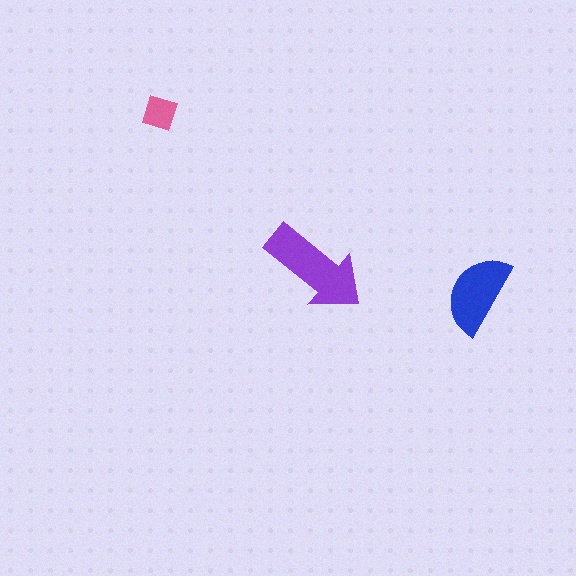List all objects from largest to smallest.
The purple arrow, the blue semicircle, the pink diamond.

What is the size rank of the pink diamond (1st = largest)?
3rd.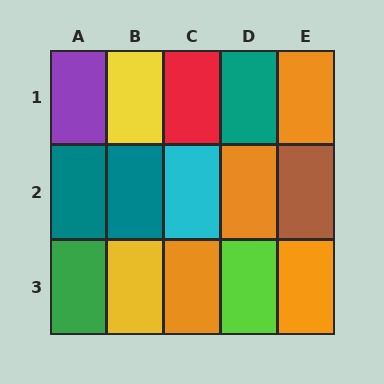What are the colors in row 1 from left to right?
Purple, yellow, red, teal, orange.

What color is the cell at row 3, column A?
Green.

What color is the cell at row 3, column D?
Lime.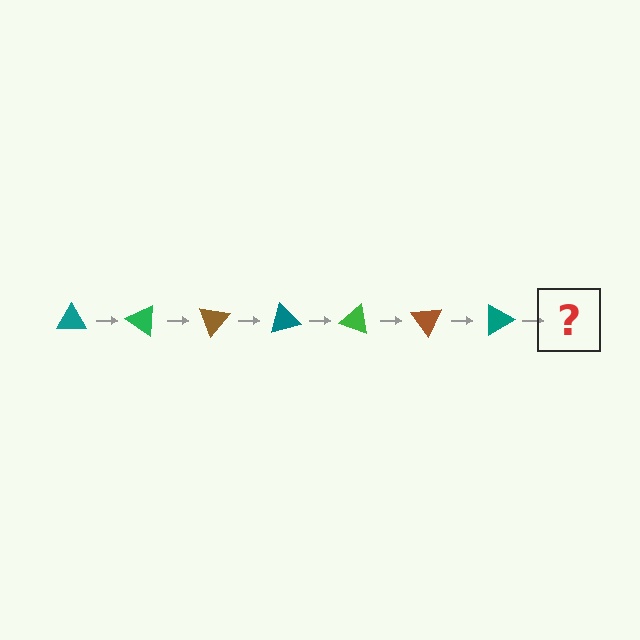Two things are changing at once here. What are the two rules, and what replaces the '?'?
The two rules are that it rotates 35 degrees each step and the color cycles through teal, green, and brown. The '?' should be a green triangle, rotated 245 degrees from the start.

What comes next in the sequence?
The next element should be a green triangle, rotated 245 degrees from the start.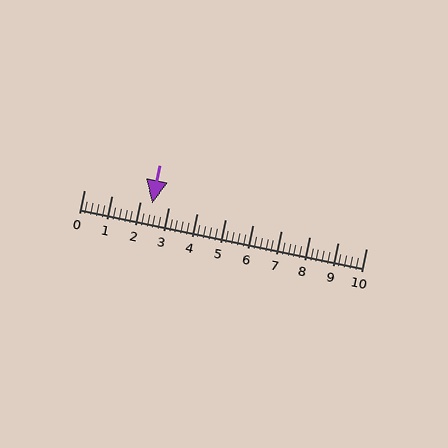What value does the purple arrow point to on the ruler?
The purple arrow points to approximately 2.4.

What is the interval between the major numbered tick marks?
The major tick marks are spaced 1 units apart.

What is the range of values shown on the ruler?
The ruler shows values from 0 to 10.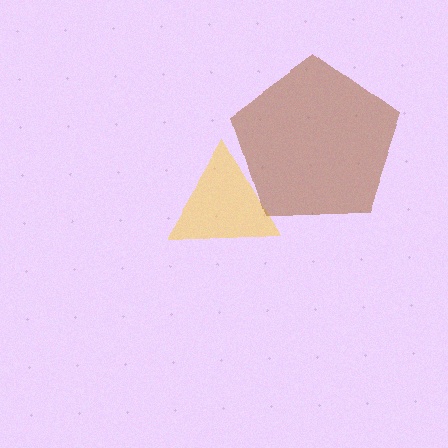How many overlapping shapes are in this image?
There are 2 overlapping shapes in the image.